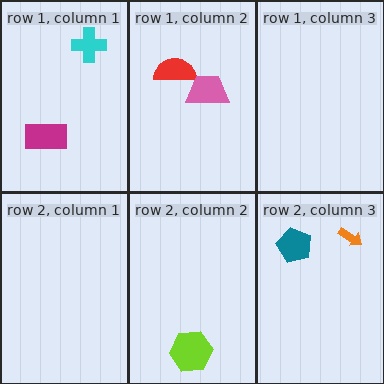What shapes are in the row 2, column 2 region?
The lime hexagon.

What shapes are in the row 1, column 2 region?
The red semicircle, the pink trapezoid.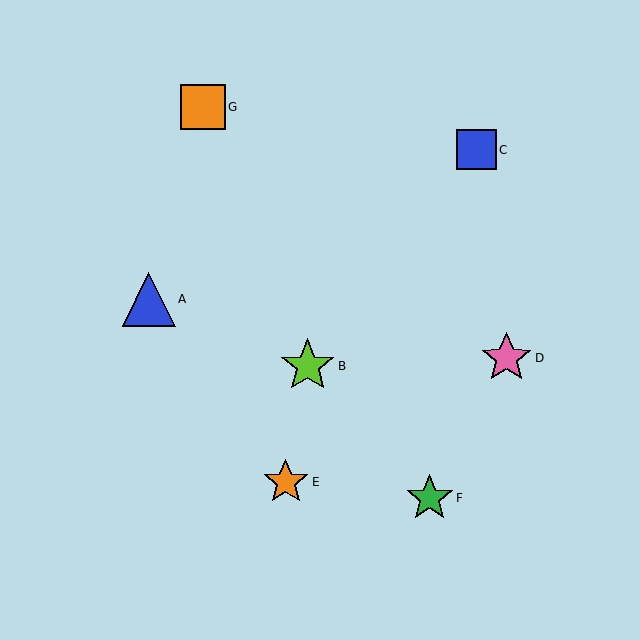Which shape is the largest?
The lime star (labeled B) is the largest.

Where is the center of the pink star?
The center of the pink star is at (507, 358).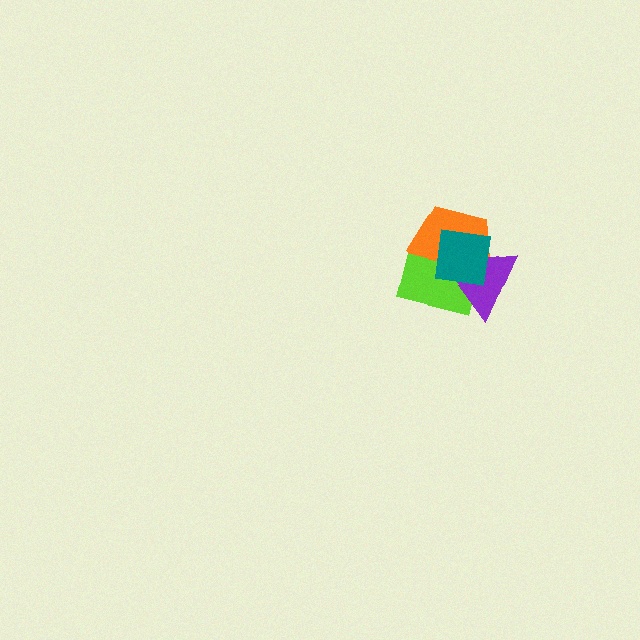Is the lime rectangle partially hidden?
Yes, it is partially covered by another shape.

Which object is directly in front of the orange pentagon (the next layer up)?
The lime rectangle is directly in front of the orange pentagon.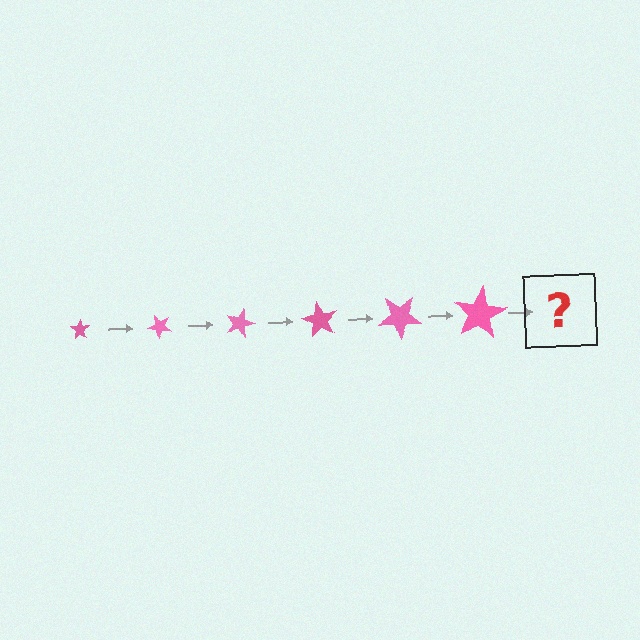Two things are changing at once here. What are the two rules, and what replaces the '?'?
The two rules are that the star grows larger each step and it rotates 45 degrees each step. The '?' should be a star, larger than the previous one and rotated 270 degrees from the start.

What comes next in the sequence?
The next element should be a star, larger than the previous one and rotated 270 degrees from the start.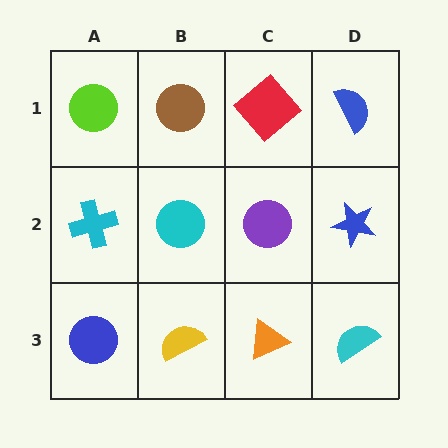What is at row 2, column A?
A cyan cross.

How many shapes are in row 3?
4 shapes.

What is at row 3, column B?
A yellow semicircle.